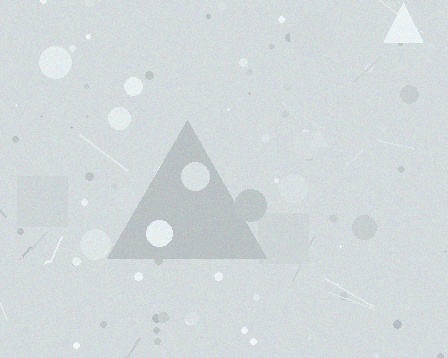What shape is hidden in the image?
A triangle is hidden in the image.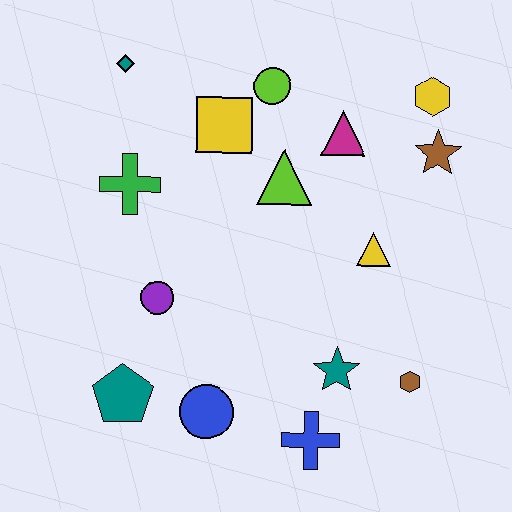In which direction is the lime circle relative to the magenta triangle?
The lime circle is to the left of the magenta triangle.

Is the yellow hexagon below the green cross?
No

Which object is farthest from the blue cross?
The teal diamond is farthest from the blue cross.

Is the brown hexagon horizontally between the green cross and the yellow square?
No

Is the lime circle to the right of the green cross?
Yes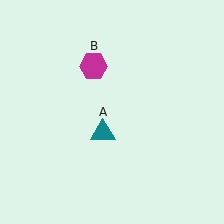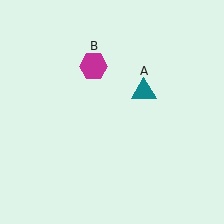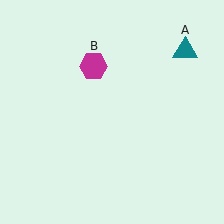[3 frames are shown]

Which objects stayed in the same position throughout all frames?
Magenta hexagon (object B) remained stationary.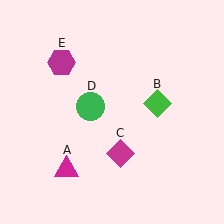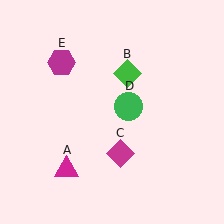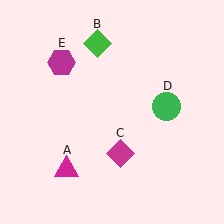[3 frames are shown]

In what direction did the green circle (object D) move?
The green circle (object D) moved right.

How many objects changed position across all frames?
2 objects changed position: green diamond (object B), green circle (object D).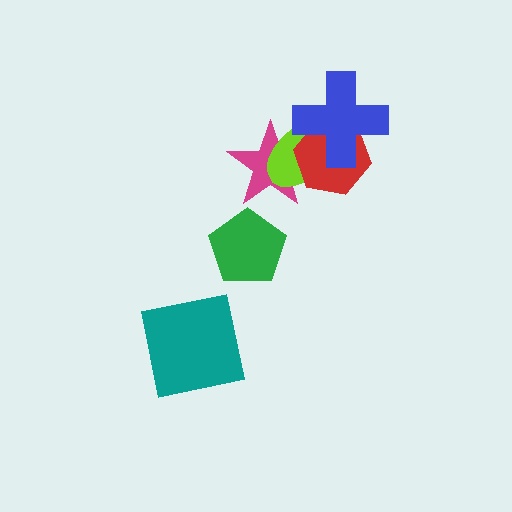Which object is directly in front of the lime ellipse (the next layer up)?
The red hexagon is directly in front of the lime ellipse.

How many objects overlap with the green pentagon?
0 objects overlap with the green pentagon.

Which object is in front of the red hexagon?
The blue cross is in front of the red hexagon.